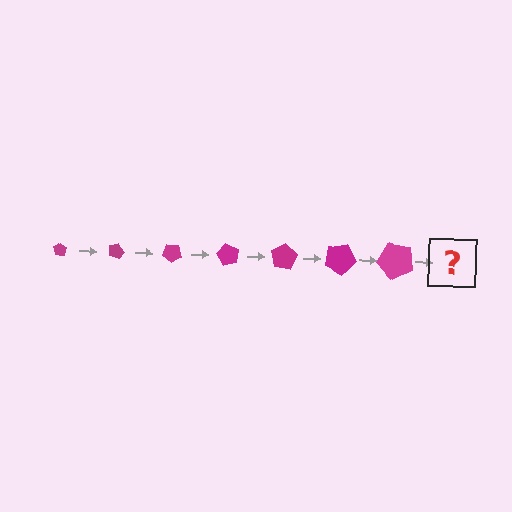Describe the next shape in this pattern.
It should be a pentagon, larger than the previous one and rotated 140 degrees from the start.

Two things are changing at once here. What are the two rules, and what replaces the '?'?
The two rules are that the pentagon grows larger each step and it rotates 20 degrees each step. The '?' should be a pentagon, larger than the previous one and rotated 140 degrees from the start.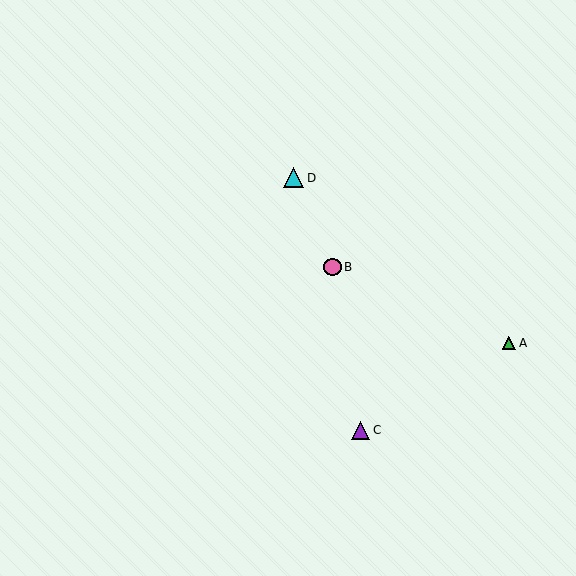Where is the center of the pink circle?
The center of the pink circle is at (333, 267).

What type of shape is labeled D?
Shape D is a cyan triangle.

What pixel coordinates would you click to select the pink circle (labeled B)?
Click at (333, 267) to select the pink circle B.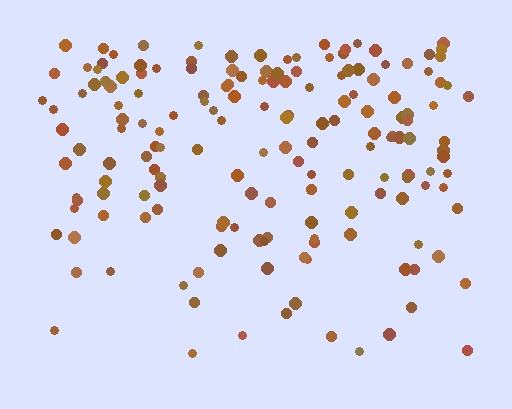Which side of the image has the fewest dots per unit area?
The bottom.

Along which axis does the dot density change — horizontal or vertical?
Vertical.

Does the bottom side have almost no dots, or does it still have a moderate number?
Still a moderate number, just noticeably fewer than the top.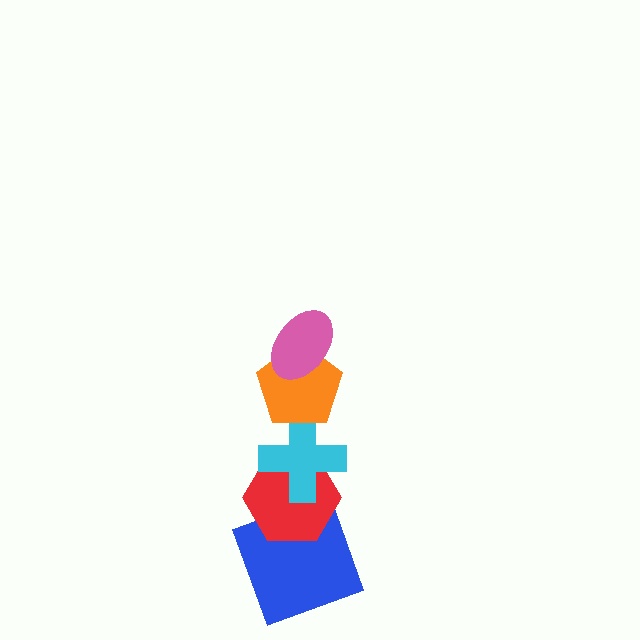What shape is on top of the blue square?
The red hexagon is on top of the blue square.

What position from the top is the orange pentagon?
The orange pentagon is 2nd from the top.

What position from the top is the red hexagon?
The red hexagon is 4th from the top.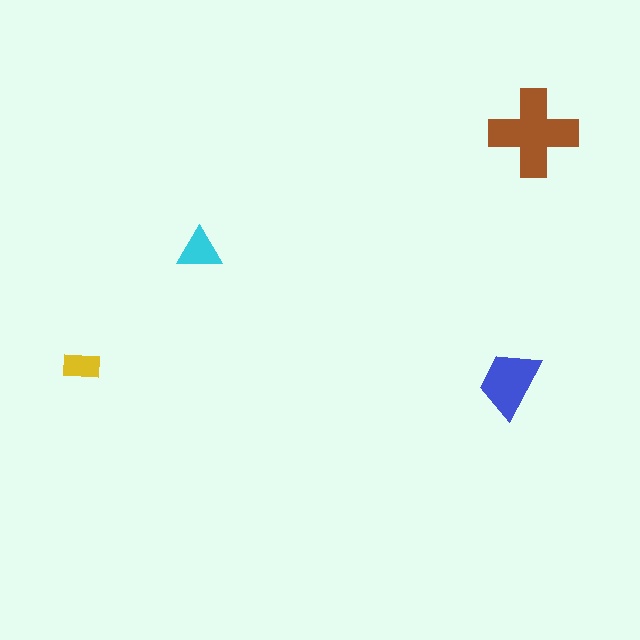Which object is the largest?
The brown cross.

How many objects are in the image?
There are 4 objects in the image.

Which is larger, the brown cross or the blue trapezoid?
The brown cross.